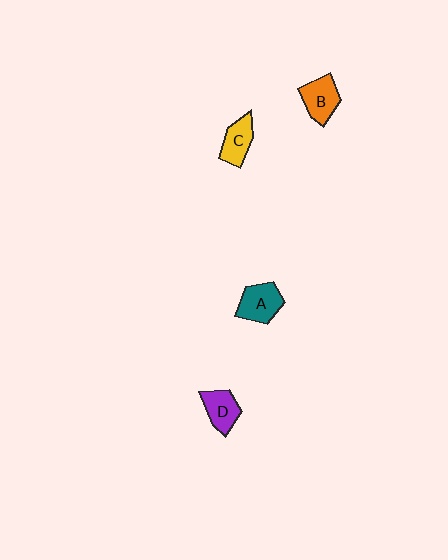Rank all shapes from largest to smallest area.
From largest to smallest: A (teal), B (orange), C (yellow), D (purple).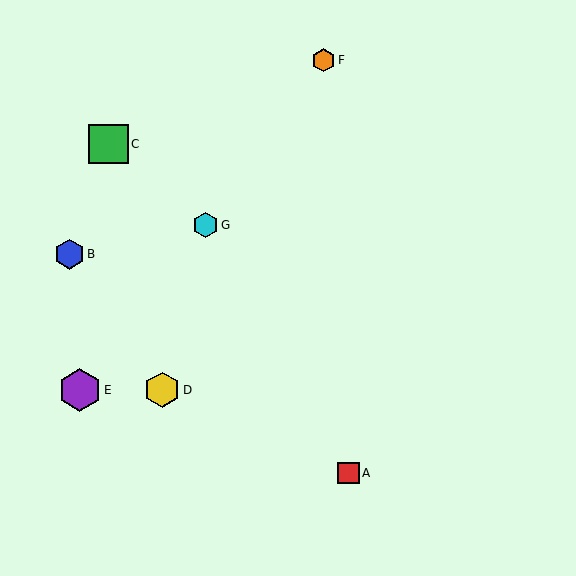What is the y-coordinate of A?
Object A is at y≈473.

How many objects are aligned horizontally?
2 objects (D, E) are aligned horizontally.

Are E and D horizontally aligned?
Yes, both are at y≈390.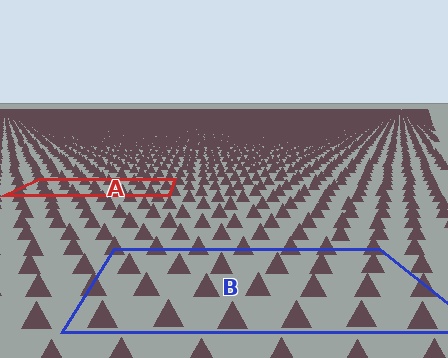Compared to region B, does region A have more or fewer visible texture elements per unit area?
Region A has more texture elements per unit area — they are packed more densely because it is farther away.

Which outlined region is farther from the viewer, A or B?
Region A is farther from the viewer — the texture elements inside it appear smaller and more densely packed.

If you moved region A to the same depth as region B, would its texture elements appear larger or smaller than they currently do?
They would appear larger. At a closer depth, the same texture elements are projected at a bigger on-screen size.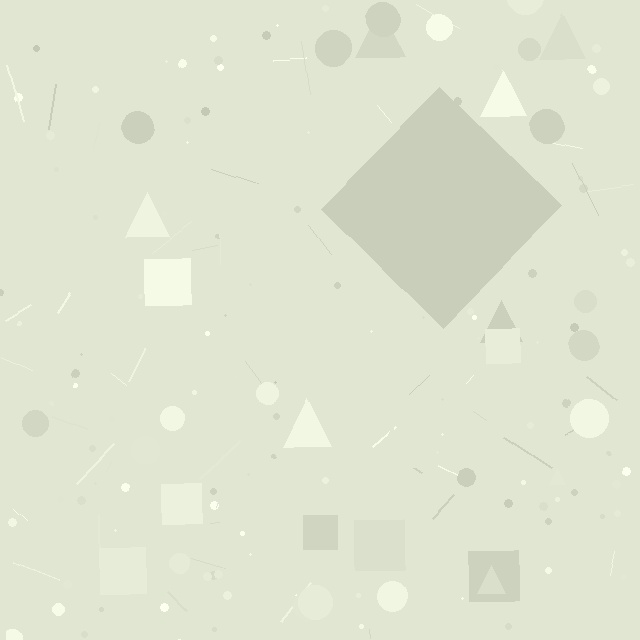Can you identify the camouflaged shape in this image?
The camouflaged shape is a diamond.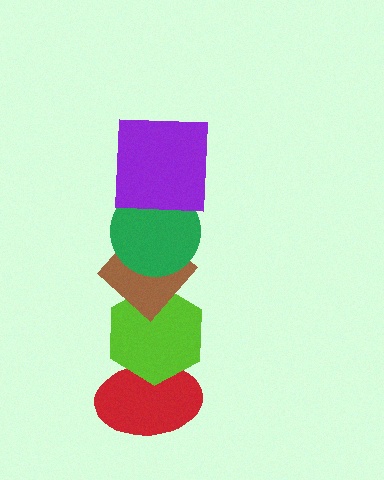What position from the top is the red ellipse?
The red ellipse is 5th from the top.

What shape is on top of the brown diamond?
The green circle is on top of the brown diamond.